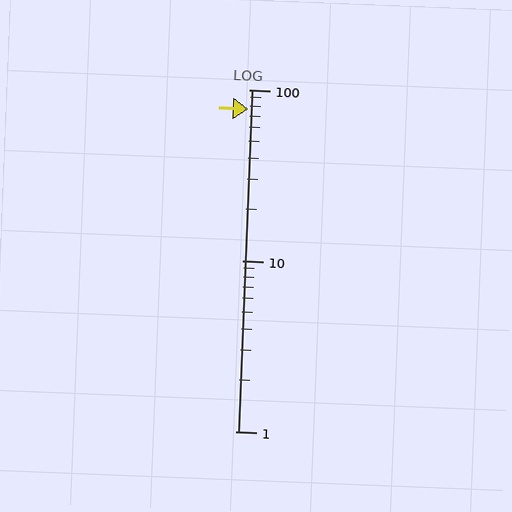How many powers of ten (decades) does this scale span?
The scale spans 2 decades, from 1 to 100.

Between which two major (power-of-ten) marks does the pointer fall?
The pointer is between 10 and 100.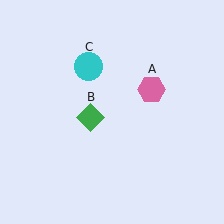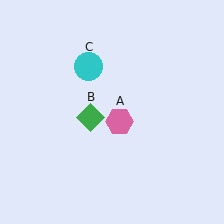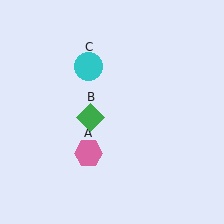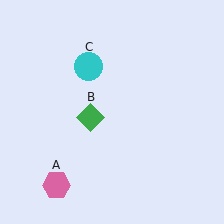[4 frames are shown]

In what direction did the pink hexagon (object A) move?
The pink hexagon (object A) moved down and to the left.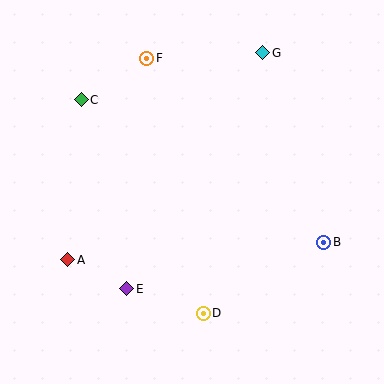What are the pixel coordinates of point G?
Point G is at (263, 53).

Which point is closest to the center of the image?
Point E at (127, 289) is closest to the center.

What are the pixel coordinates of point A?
Point A is at (68, 260).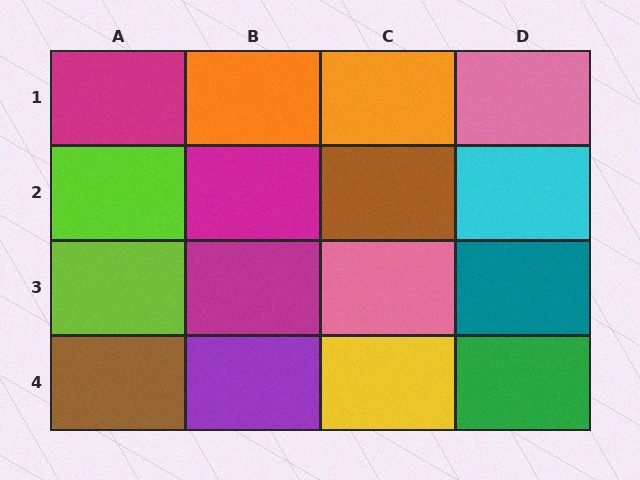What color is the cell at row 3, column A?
Lime.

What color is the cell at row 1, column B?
Orange.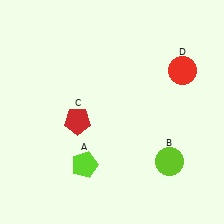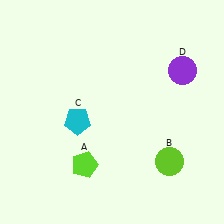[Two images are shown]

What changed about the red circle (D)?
In Image 1, D is red. In Image 2, it changed to purple.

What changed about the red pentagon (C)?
In Image 1, C is red. In Image 2, it changed to cyan.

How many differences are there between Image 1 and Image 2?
There are 2 differences between the two images.